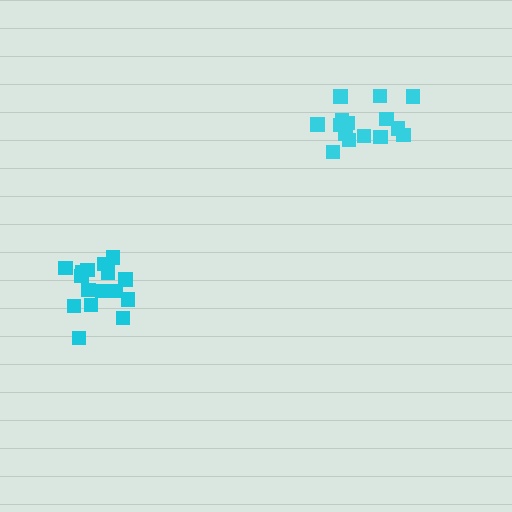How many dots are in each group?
Group 1: 18 dots, Group 2: 15 dots (33 total).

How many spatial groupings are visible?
There are 2 spatial groupings.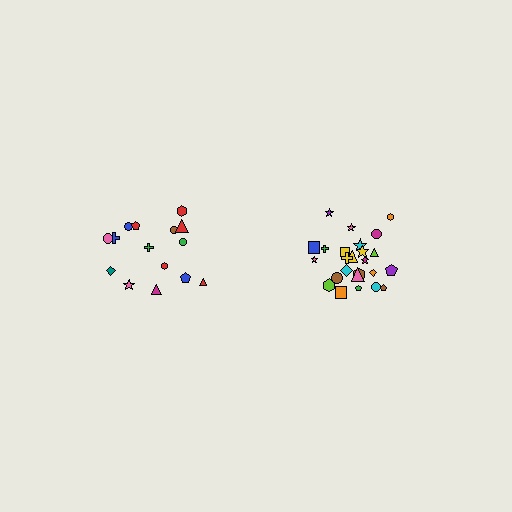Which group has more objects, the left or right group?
The right group.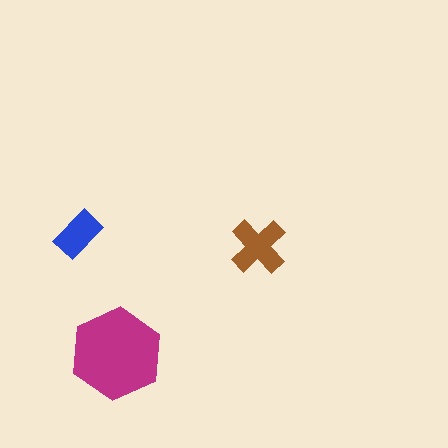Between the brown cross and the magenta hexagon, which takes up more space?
The magenta hexagon.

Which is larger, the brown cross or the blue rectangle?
The brown cross.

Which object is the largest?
The magenta hexagon.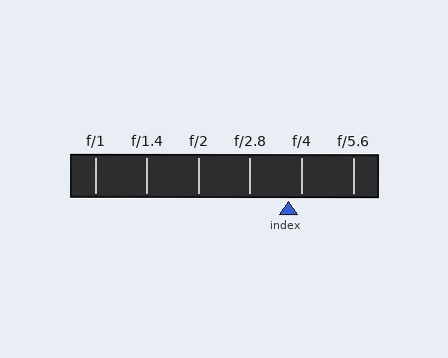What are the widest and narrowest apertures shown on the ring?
The widest aperture shown is f/1 and the narrowest is f/5.6.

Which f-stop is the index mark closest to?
The index mark is closest to f/4.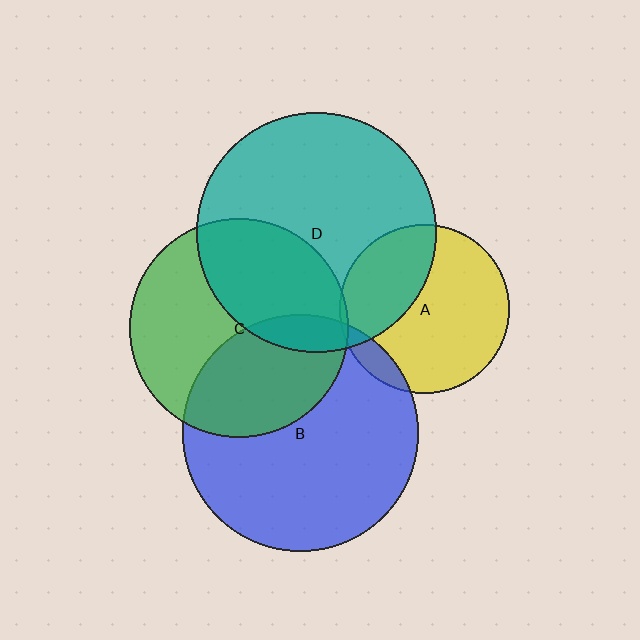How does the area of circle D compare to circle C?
Approximately 1.2 times.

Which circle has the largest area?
Circle D (teal).